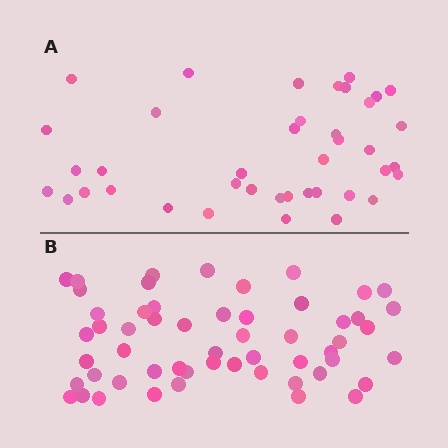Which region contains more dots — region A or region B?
Region B (the bottom region) has more dots.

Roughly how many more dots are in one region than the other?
Region B has approximately 15 more dots than region A.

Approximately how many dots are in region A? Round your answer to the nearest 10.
About 40 dots.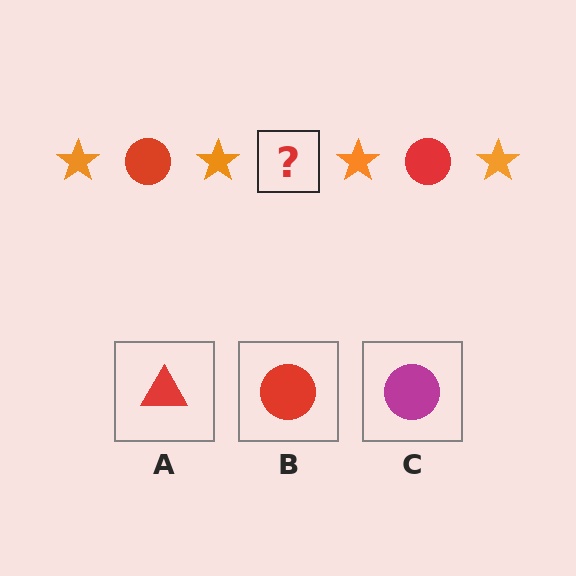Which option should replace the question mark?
Option B.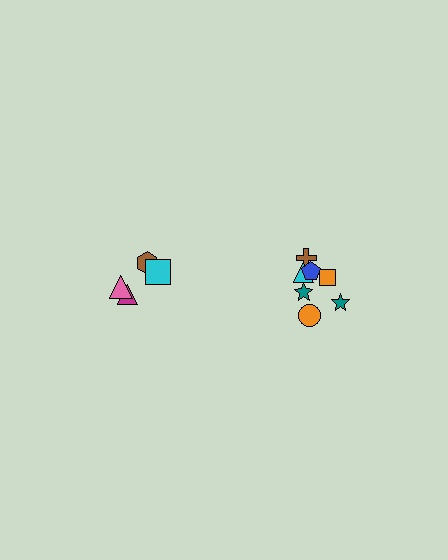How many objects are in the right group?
There are 7 objects.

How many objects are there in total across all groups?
There are 12 objects.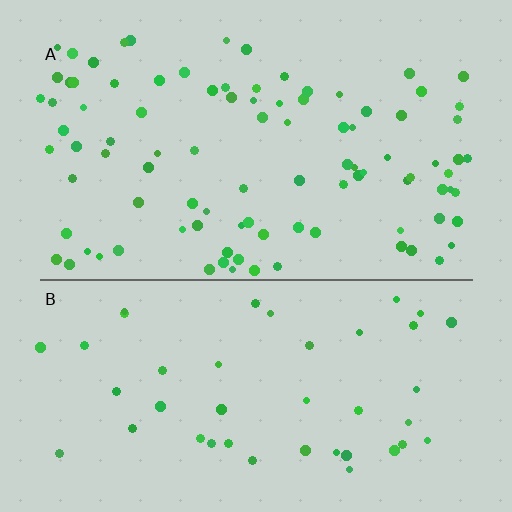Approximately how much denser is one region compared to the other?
Approximately 2.2× — region A over region B.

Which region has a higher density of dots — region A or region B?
A (the top).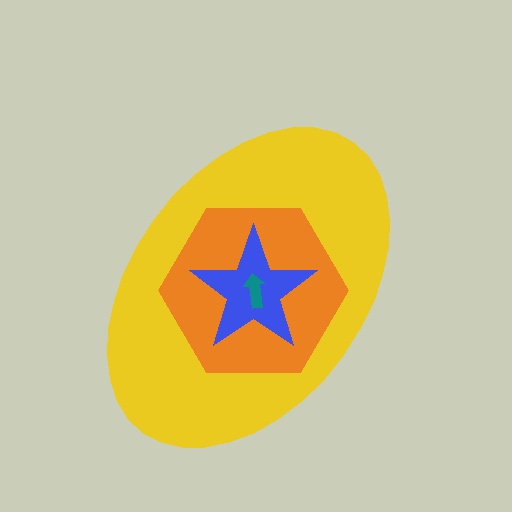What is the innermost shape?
The teal arrow.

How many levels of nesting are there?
4.